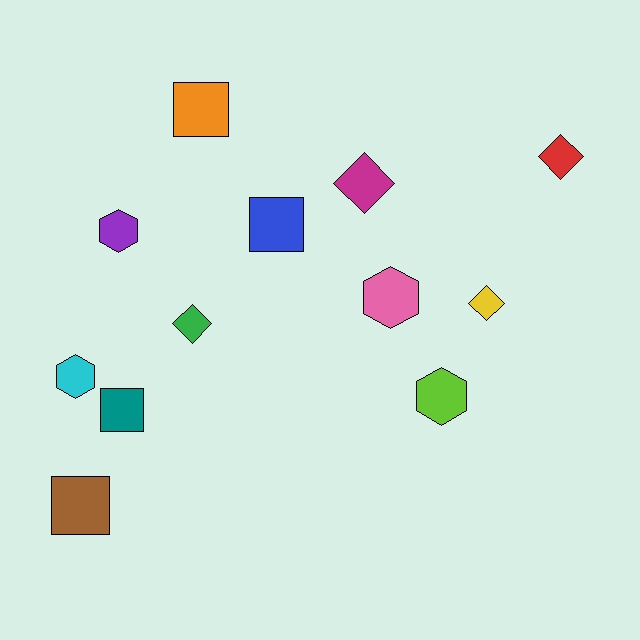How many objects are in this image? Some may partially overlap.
There are 12 objects.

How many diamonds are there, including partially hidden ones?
There are 4 diamonds.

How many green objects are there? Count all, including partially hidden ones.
There is 1 green object.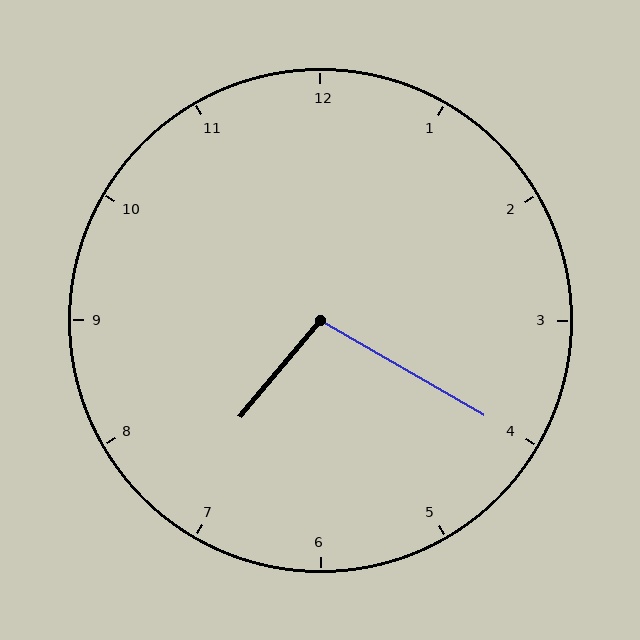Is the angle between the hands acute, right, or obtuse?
It is obtuse.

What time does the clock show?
7:20.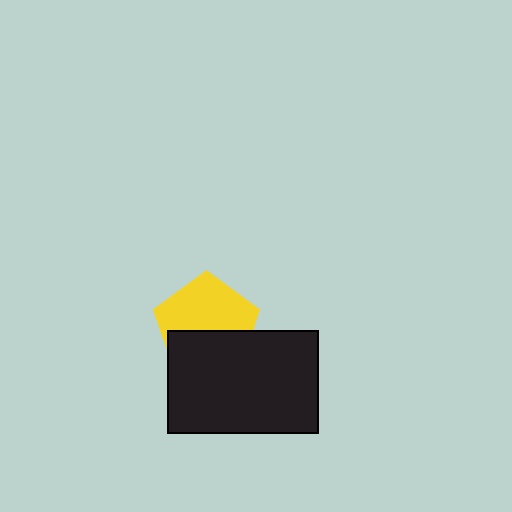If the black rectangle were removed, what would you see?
You would see the complete yellow pentagon.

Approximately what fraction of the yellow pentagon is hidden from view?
Roughly 44% of the yellow pentagon is hidden behind the black rectangle.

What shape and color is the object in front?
The object in front is a black rectangle.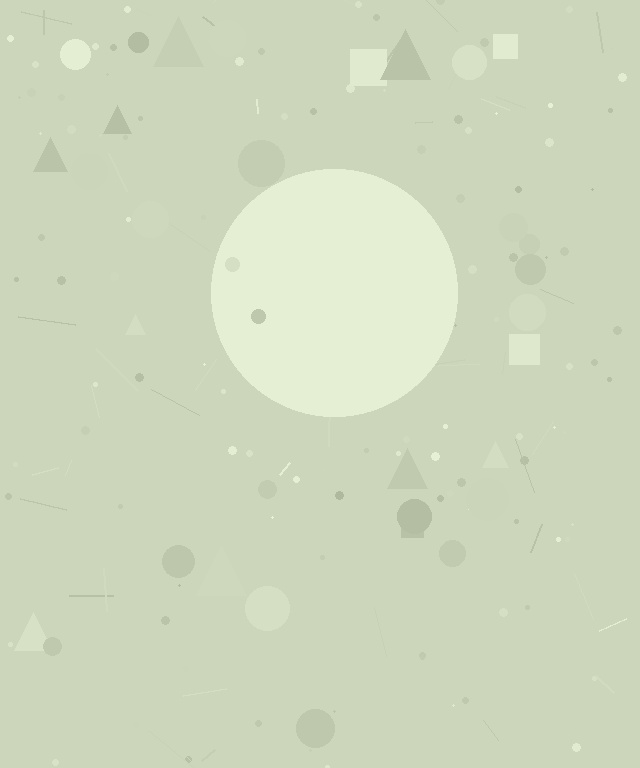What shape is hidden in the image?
A circle is hidden in the image.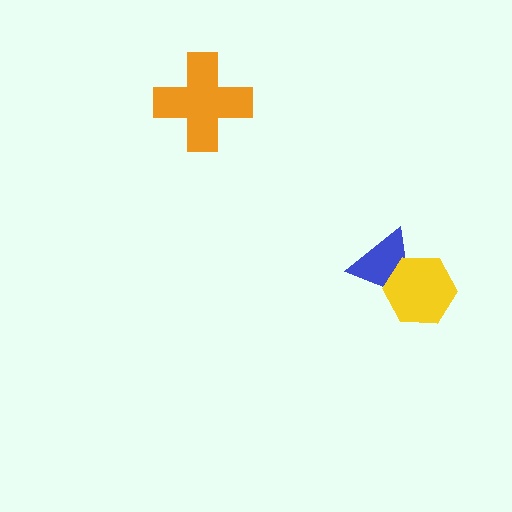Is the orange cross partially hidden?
No, no other shape covers it.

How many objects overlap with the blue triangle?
1 object overlaps with the blue triangle.